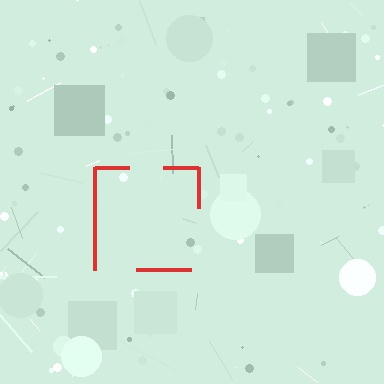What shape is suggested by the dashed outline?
The dashed outline suggests a square.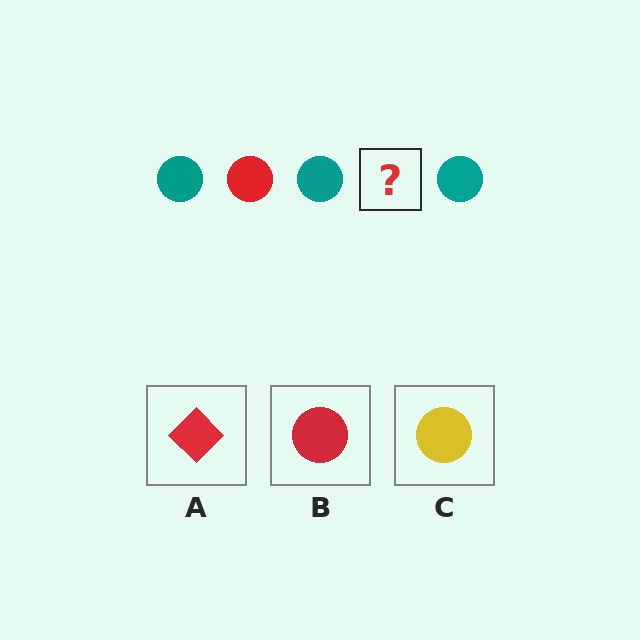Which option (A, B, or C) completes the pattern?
B.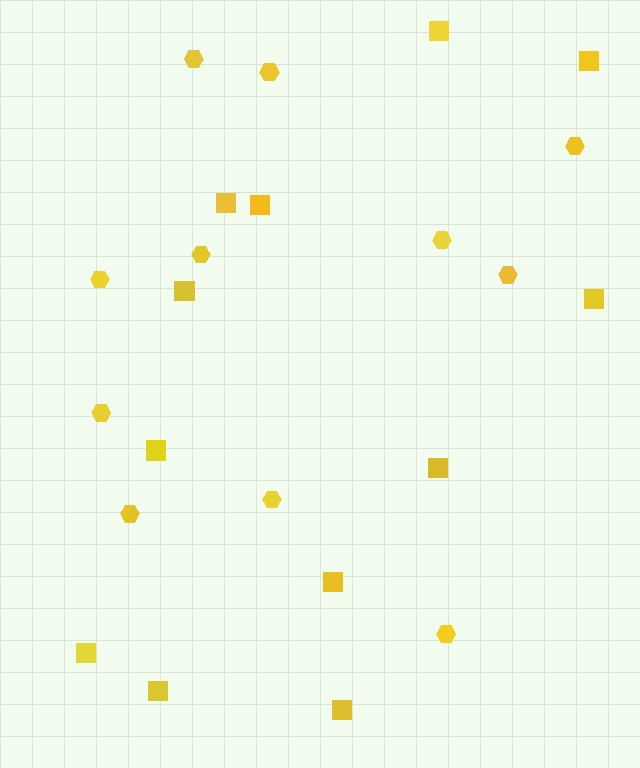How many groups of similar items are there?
There are 2 groups: one group of squares (12) and one group of hexagons (11).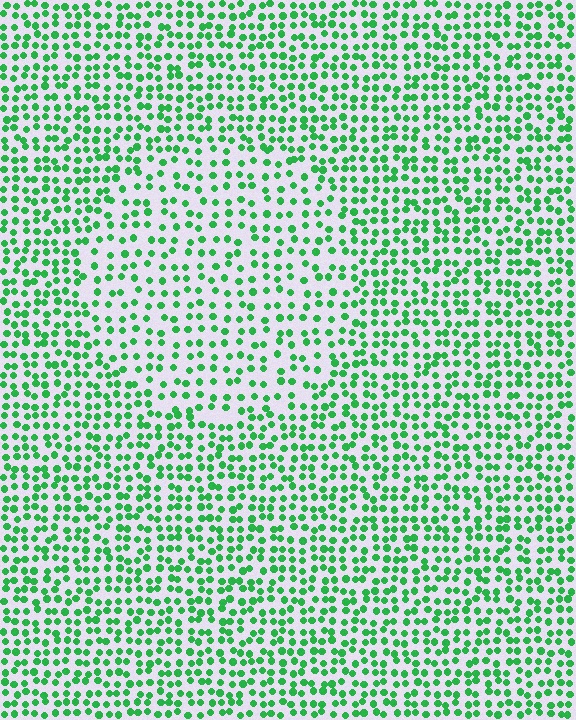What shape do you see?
I see a circle.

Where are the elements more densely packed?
The elements are more densely packed outside the circle boundary.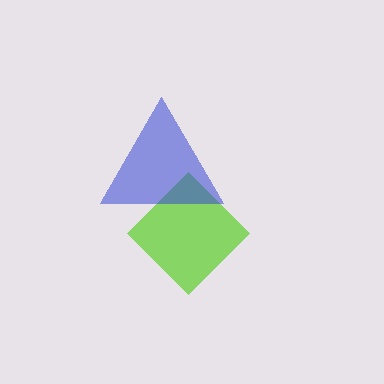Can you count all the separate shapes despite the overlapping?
Yes, there are 2 separate shapes.